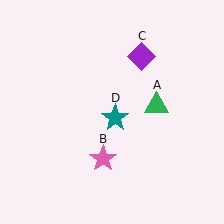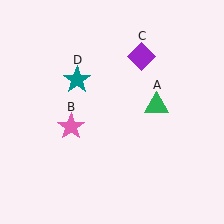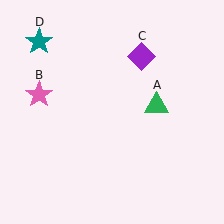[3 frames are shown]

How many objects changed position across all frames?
2 objects changed position: pink star (object B), teal star (object D).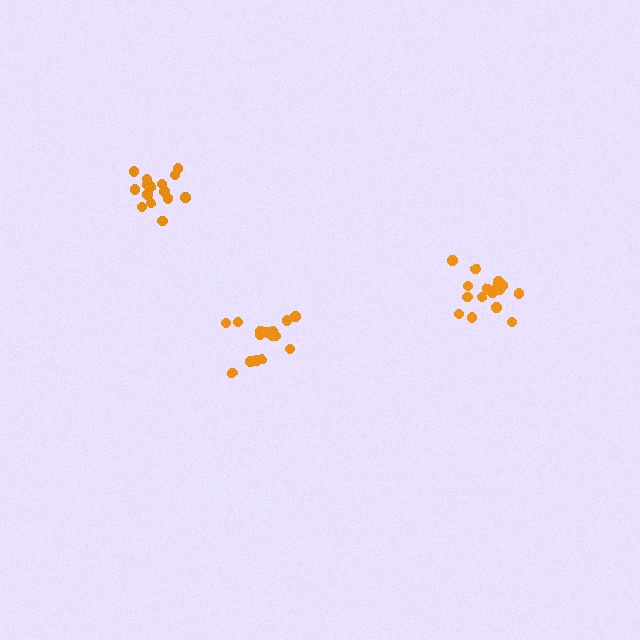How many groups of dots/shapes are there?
There are 3 groups.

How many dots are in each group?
Group 1: 15 dots, Group 2: 16 dots, Group 3: 15 dots (46 total).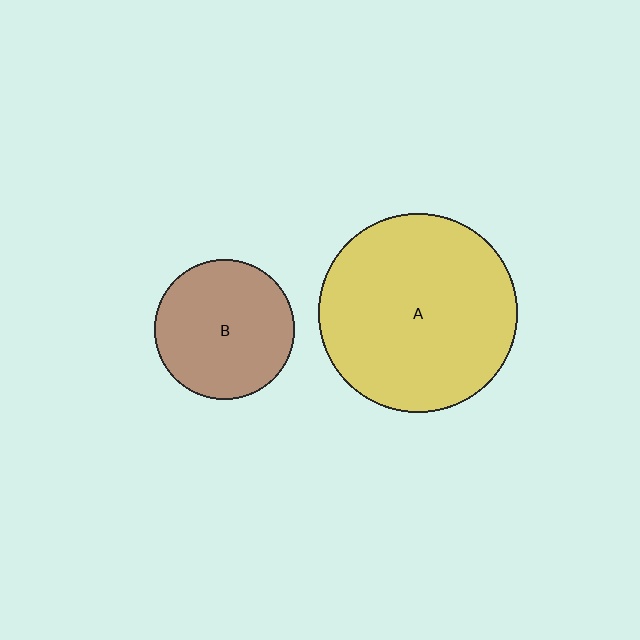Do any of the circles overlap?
No, none of the circles overlap.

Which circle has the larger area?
Circle A (yellow).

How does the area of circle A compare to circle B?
Approximately 2.0 times.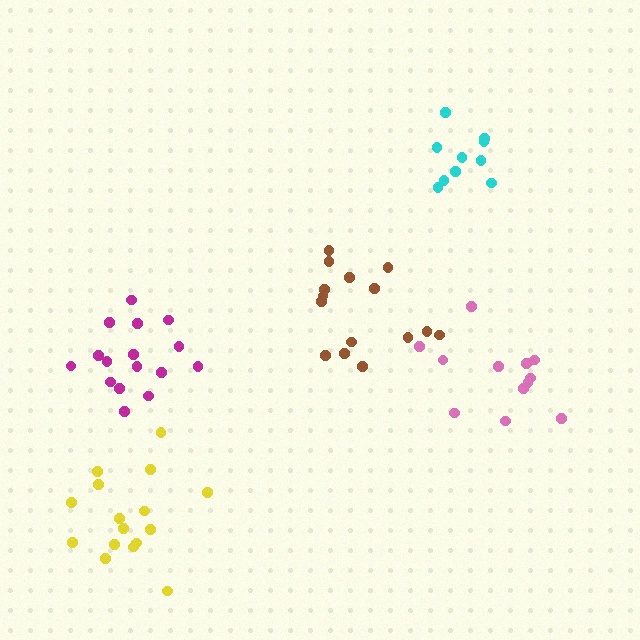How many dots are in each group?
Group 1: 16 dots, Group 2: 15 dots, Group 3: 10 dots, Group 4: 12 dots, Group 5: 16 dots (69 total).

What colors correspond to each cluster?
The clusters are colored: magenta, brown, cyan, pink, yellow.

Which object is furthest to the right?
The pink cluster is rightmost.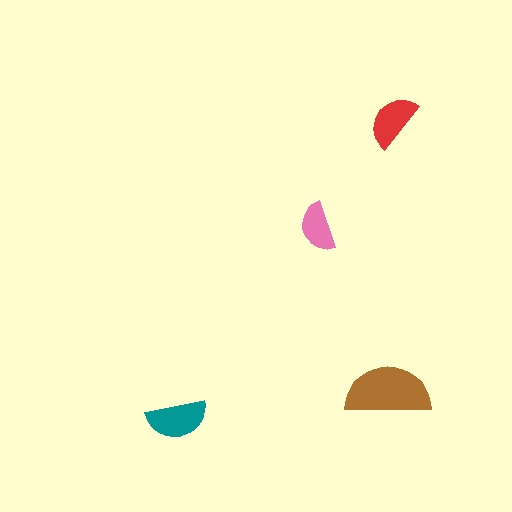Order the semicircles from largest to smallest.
the brown one, the teal one, the red one, the pink one.